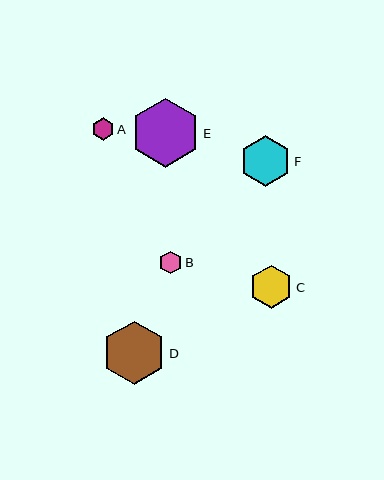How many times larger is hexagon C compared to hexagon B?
Hexagon C is approximately 1.9 times the size of hexagon B.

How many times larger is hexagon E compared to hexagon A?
Hexagon E is approximately 3.1 times the size of hexagon A.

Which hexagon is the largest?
Hexagon E is the largest with a size of approximately 69 pixels.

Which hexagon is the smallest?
Hexagon A is the smallest with a size of approximately 22 pixels.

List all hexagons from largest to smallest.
From largest to smallest: E, D, F, C, B, A.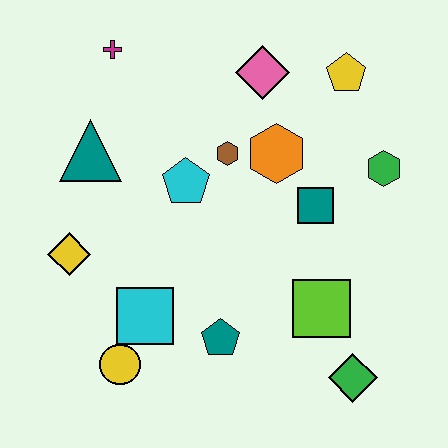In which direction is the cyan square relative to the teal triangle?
The cyan square is below the teal triangle.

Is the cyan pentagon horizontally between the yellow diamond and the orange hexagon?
Yes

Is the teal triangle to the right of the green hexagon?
No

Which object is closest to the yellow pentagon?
The pink diamond is closest to the yellow pentagon.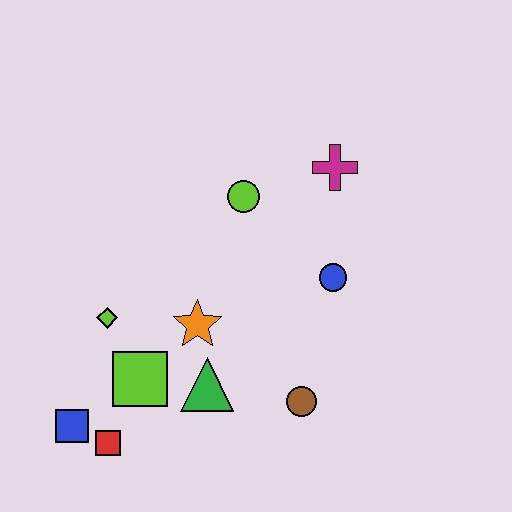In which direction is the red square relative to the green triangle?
The red square is to the left of the green triangle.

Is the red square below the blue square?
Yes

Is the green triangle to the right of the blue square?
Yes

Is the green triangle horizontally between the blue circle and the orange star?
Yes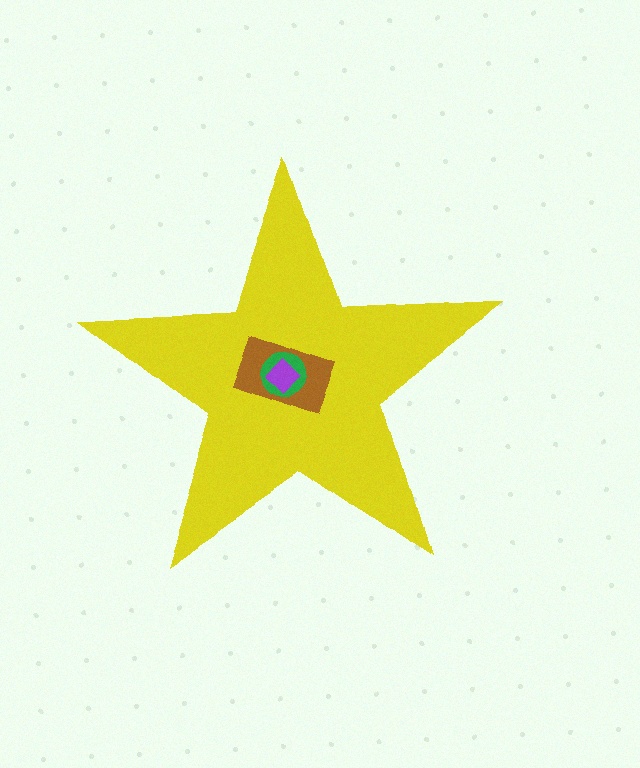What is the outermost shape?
The yellow star.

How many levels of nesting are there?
4.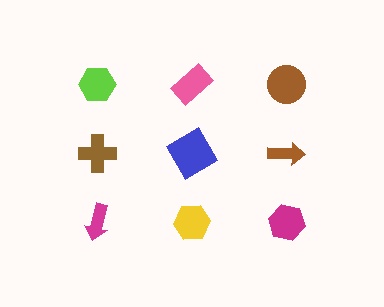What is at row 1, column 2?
A pink rectangle.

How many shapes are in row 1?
3 shapes.